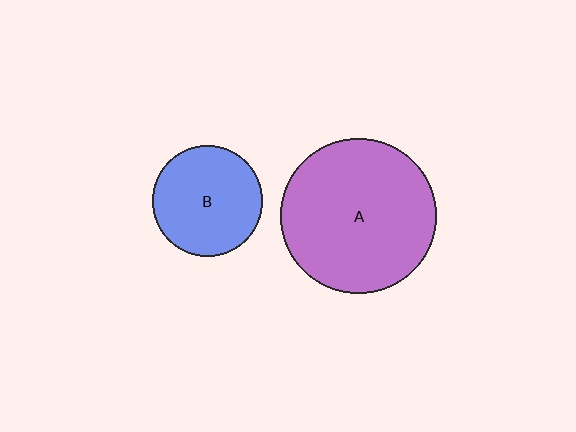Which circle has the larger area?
Circle A (purple).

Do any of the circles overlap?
No, none of the circles overlap.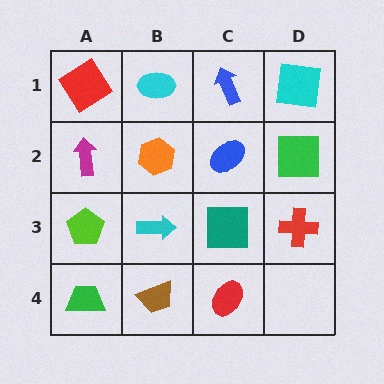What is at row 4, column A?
A green trapezoid.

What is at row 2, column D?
A green square.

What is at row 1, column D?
A cyan square.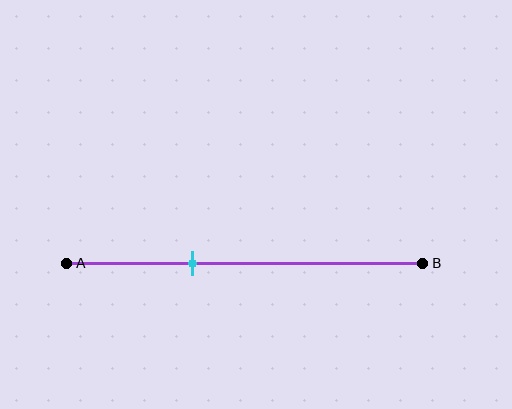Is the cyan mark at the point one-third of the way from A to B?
Yes, the mark is approximately at the one-third point.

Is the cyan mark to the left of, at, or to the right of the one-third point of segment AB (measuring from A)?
The cyan mark is approximately at the one-third point of segment AB.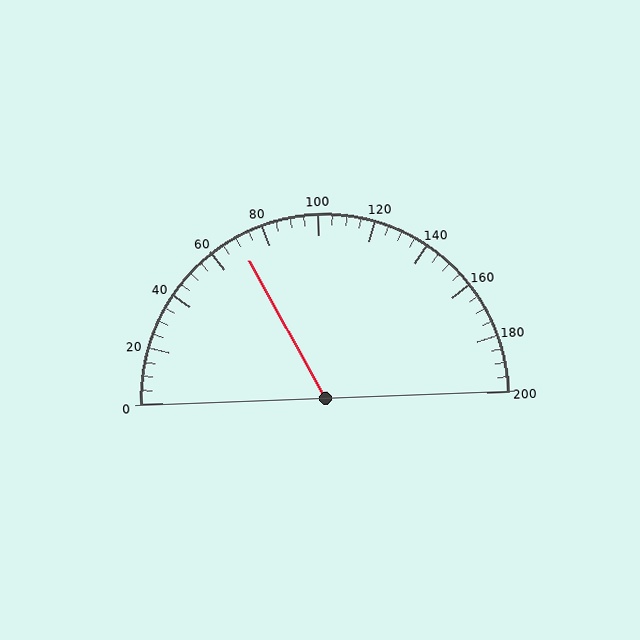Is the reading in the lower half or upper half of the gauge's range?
The reading is in the lower half of the range (0 to 200).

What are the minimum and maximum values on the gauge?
The gauge ranges from 0 to 200.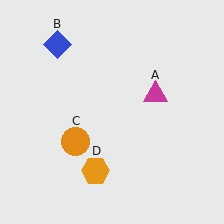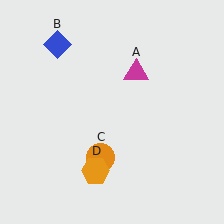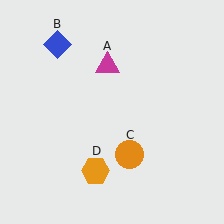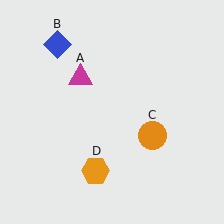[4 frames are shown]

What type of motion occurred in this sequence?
The magenta triangle (object A), orange circle (object C) rotated counterclockwise around the center of the scene.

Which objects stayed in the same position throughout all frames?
Blue diamond (object B) and orange hexagon (object D) remained stationary.